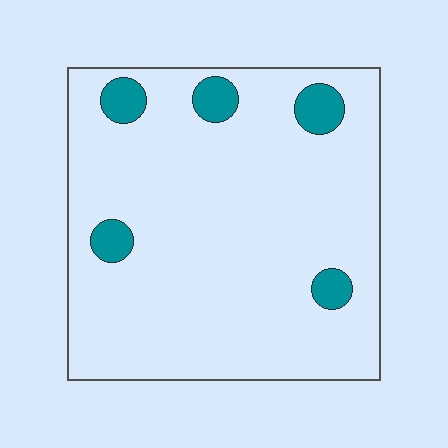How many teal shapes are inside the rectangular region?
5.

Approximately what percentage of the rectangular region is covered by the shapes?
Approximately 10%.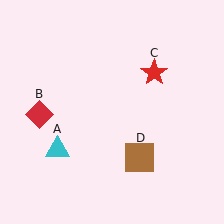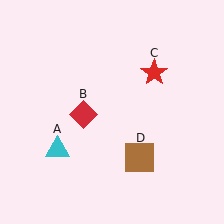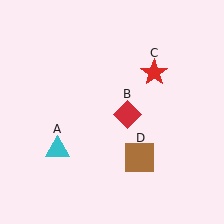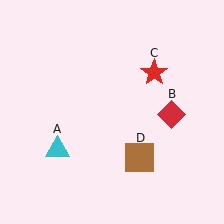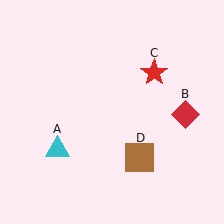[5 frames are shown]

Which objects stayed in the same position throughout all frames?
Cyan triangle (object A) and red star (object C) and brown square (object D) remained stationary.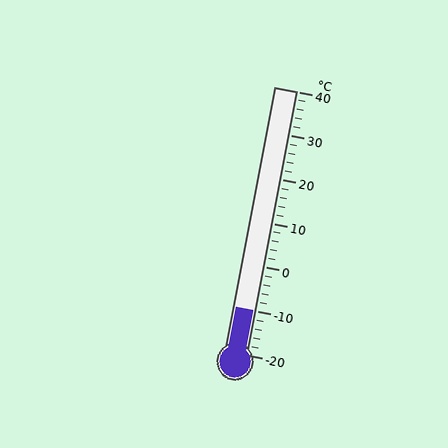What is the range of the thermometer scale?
The thermometer scale ranges from -20°C to 40°C.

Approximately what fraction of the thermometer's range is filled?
The thermometer is filled to approximately 15% of its range.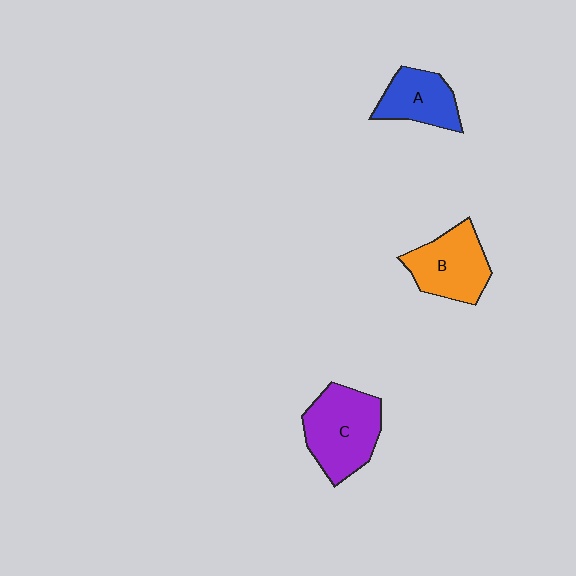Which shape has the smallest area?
Shape A (blue).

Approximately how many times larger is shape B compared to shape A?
Approximately 1.2 times.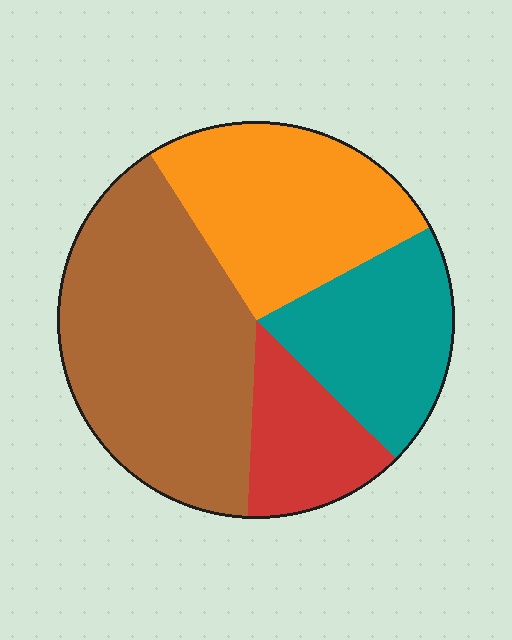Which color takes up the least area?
Red, at roughly 15%.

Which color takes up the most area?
Brown, at roughly 40%.